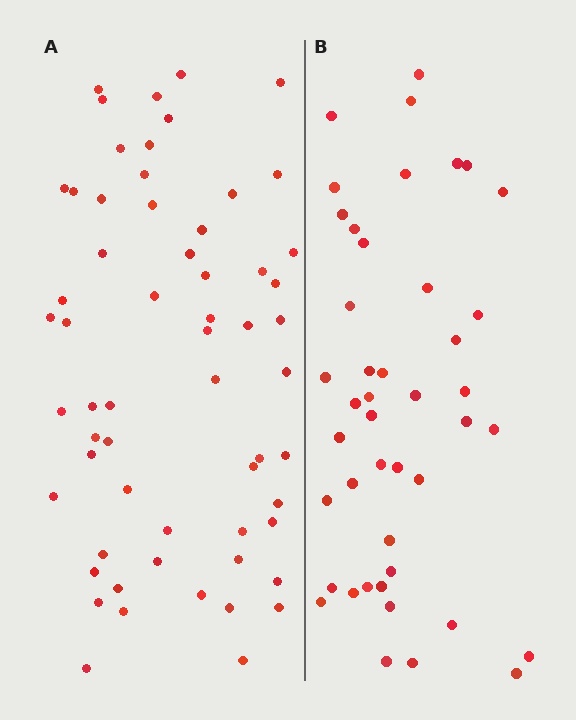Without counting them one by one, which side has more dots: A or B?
Region A (the left region) has more dots.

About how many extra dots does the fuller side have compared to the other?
Region A has approximately 15 more dots than region B.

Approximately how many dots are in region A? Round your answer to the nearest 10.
About 60 dots.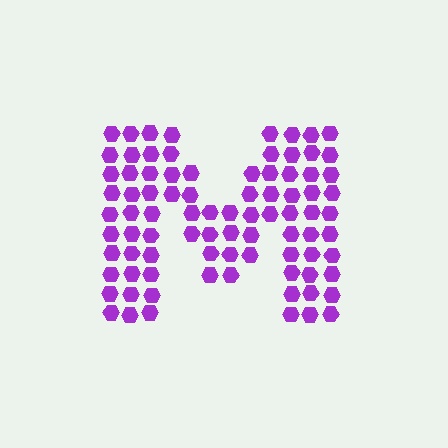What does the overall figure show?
The overall figure shows the letter M.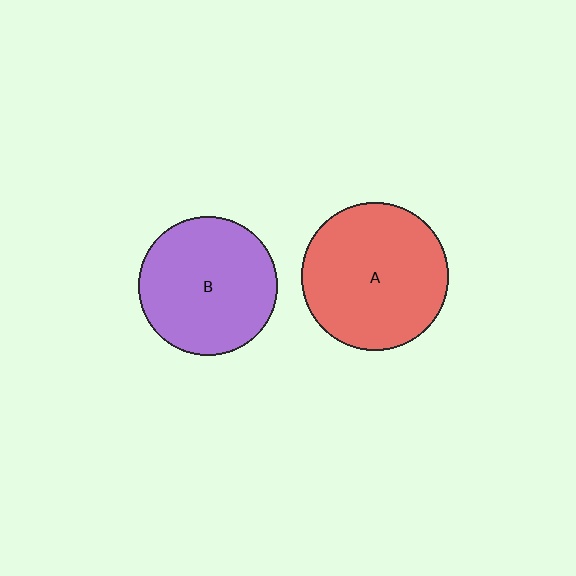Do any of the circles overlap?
No, none of the circles overlap.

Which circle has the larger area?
Circle A (red).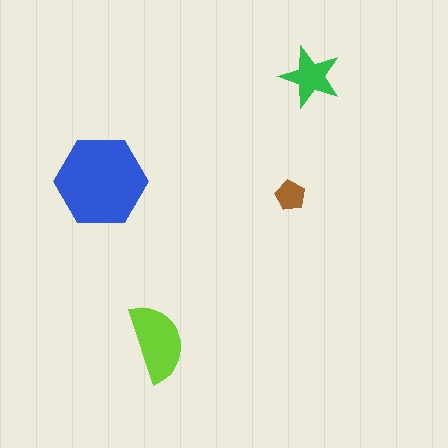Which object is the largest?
The blue hexagon.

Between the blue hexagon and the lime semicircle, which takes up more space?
The blue hexagon.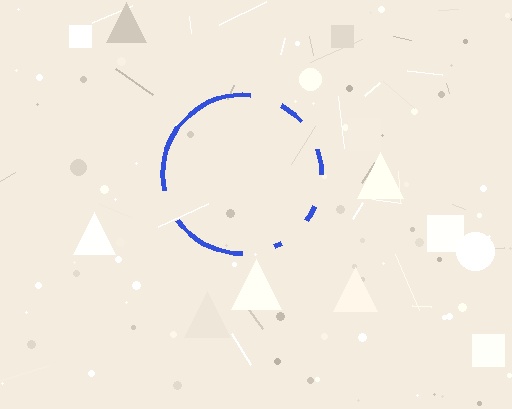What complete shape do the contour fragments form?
The contour fragments form a circle.